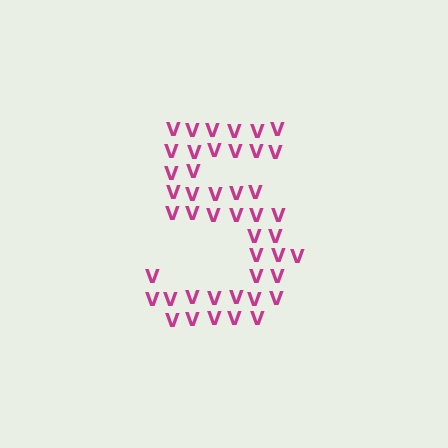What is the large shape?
The large shape is the digit 5.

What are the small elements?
The small elements are letter V's.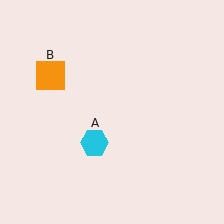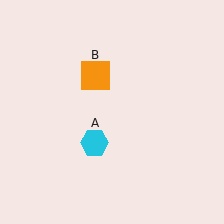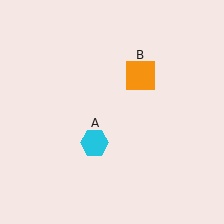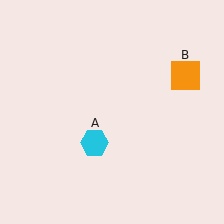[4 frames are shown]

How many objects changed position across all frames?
1 object changed position: orange square (object B).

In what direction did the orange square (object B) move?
The orange square (object B) moved right.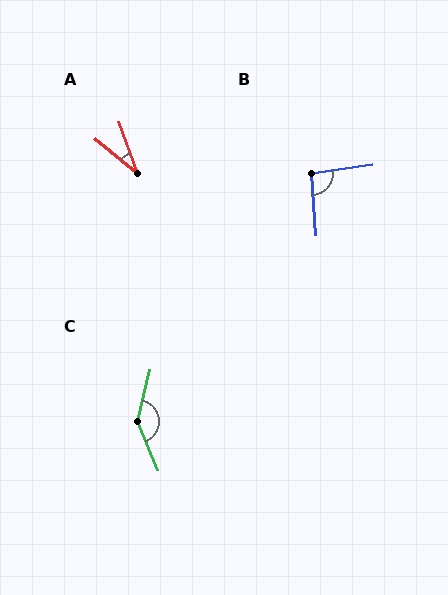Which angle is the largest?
C, at approximately 145 degrees.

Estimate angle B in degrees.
Approximately 94 degrees.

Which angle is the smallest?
A, at approximately 31 degrees.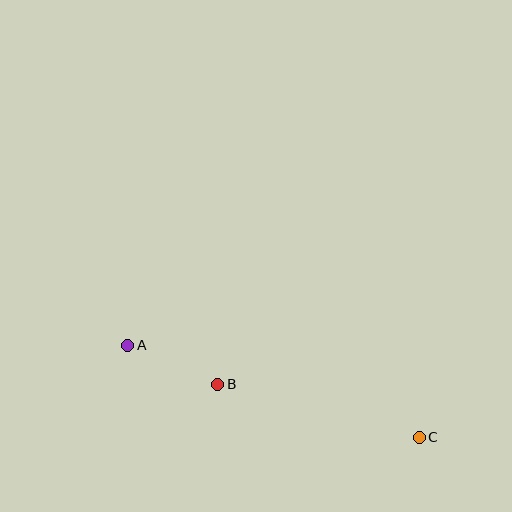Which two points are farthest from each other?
Points A and C are farthest from each other.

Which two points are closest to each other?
Points A and B are closest to each other.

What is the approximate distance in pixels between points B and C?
The distance between B and C is approximately 208 pixels.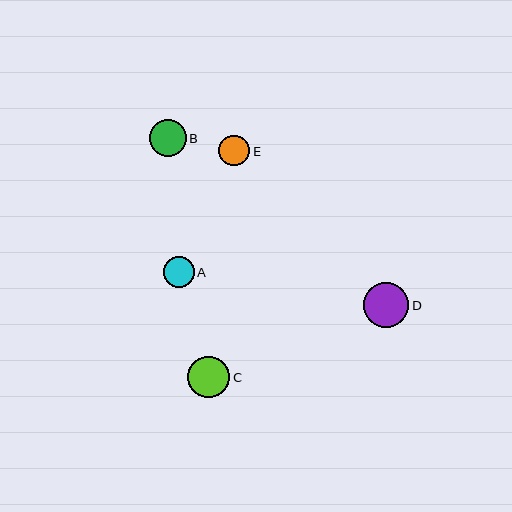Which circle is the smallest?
Circle E is the smallest with a size of approximately 31 pixels.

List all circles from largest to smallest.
From largest to smallest: D, C, B, A, E.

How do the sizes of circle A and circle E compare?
Circle A and circle E are approximately the same size.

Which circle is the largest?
Circle D is the largest with a size of approximately 45 pixels.